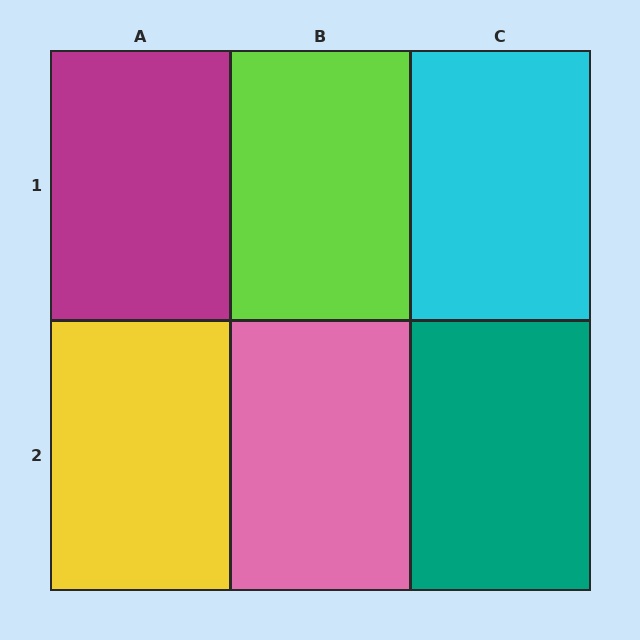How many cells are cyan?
1 cell is cyan.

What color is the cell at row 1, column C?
Cyan.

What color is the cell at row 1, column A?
Magenta.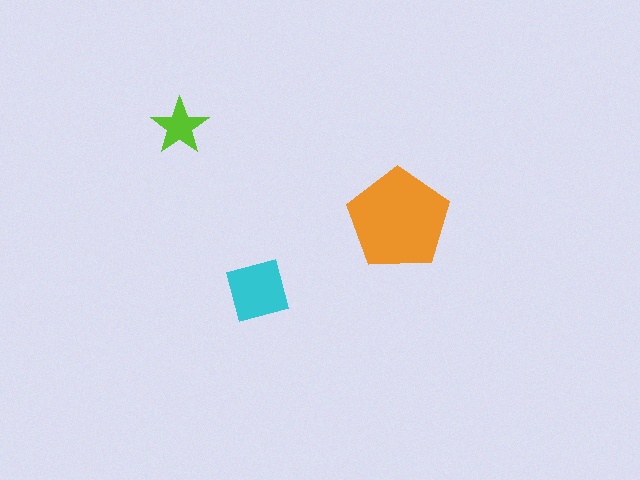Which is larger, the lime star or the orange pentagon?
The orange pentagon.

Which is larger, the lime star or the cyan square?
The cyan square.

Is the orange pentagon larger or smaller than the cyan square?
Larger.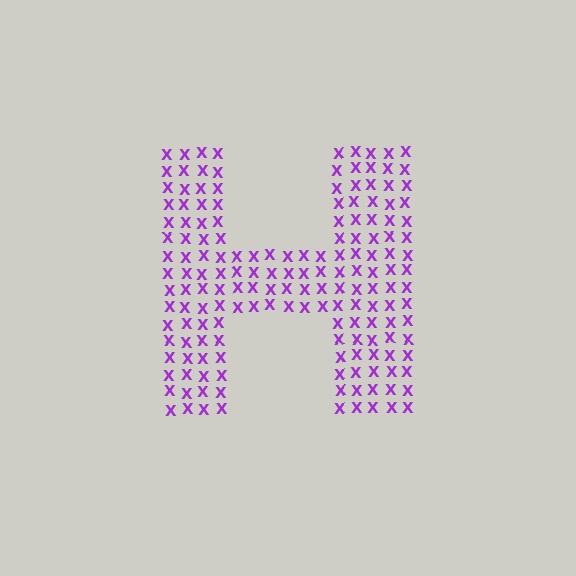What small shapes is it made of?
It is made of small letter X's.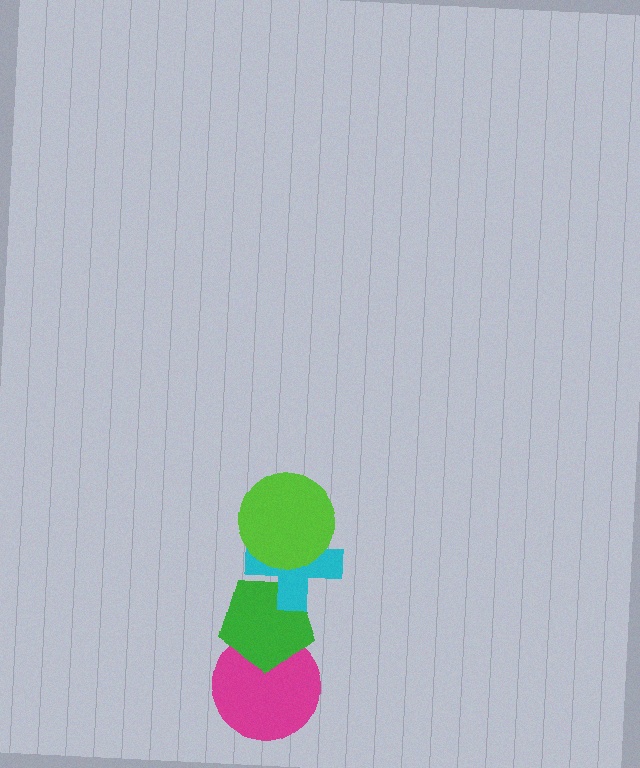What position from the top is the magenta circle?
The magenta circle is 4th from the top.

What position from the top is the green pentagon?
The green pentagon is 3rd from the top.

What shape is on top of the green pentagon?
The cyan cross is on top of the green pentagon.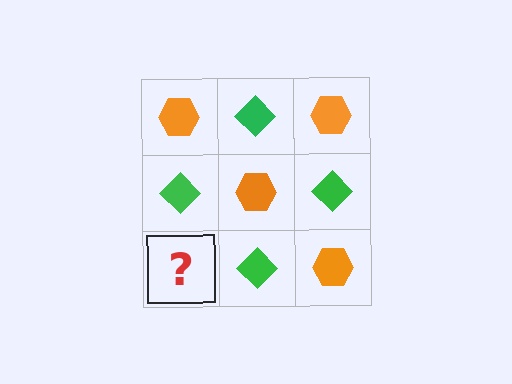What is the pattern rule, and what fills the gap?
The rule is that it alternates orange hexagon and green diamond in a checkerboard pattern. The gap should be filled with an orange hexagon.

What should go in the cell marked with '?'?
The missing cell should contain an orange hexagon.